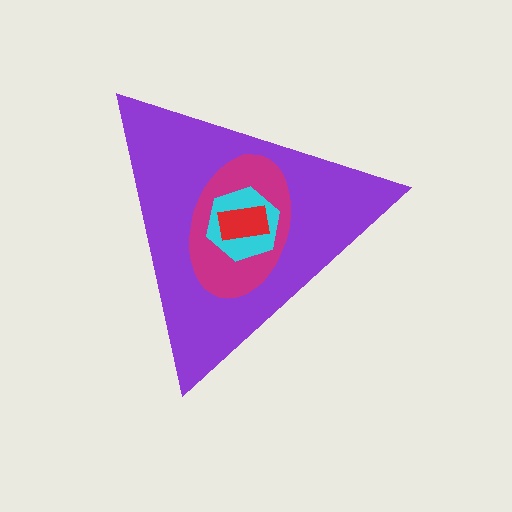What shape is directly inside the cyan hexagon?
The red rectangle.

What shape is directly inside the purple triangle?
The magenta ellipse.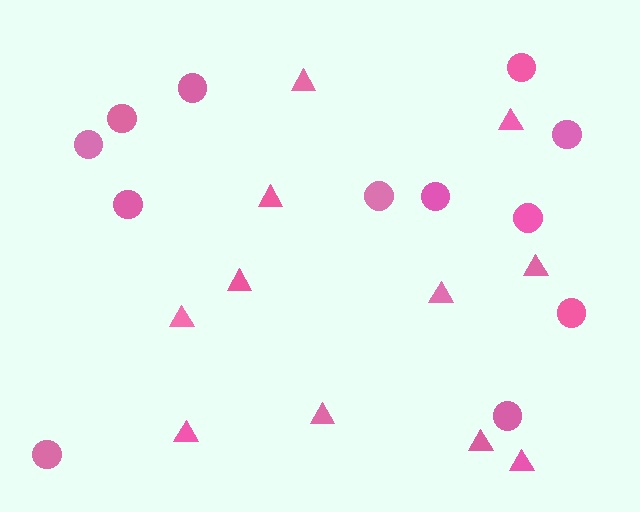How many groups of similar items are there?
There are 2 groups: one group of triangles (11) and one group of circles (12).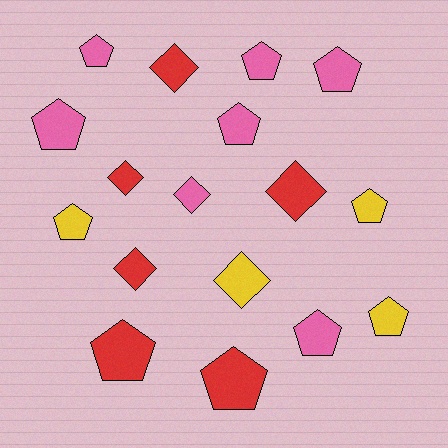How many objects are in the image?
There are 17 objects.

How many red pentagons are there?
There are 2 red pentagons.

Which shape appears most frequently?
Pentagon, with 11 objects.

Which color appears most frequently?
Pink, with 7 objects.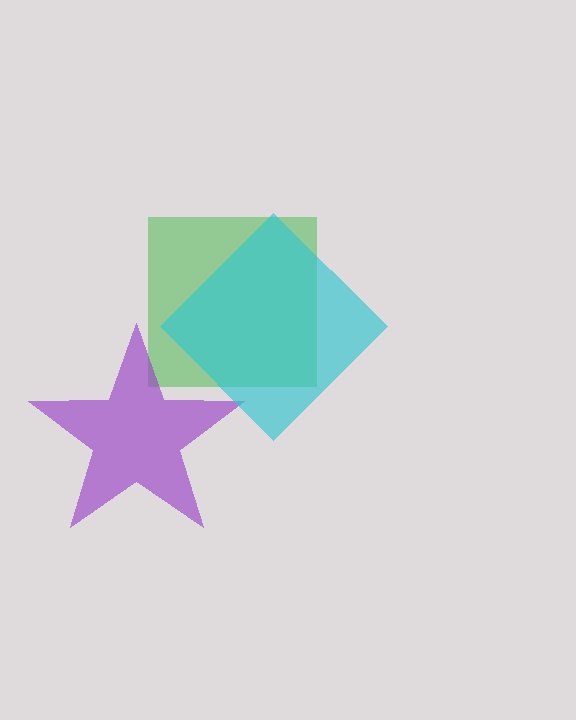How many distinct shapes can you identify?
There are 3 distinct shapes: a green square, a purple star, a cyan diamond.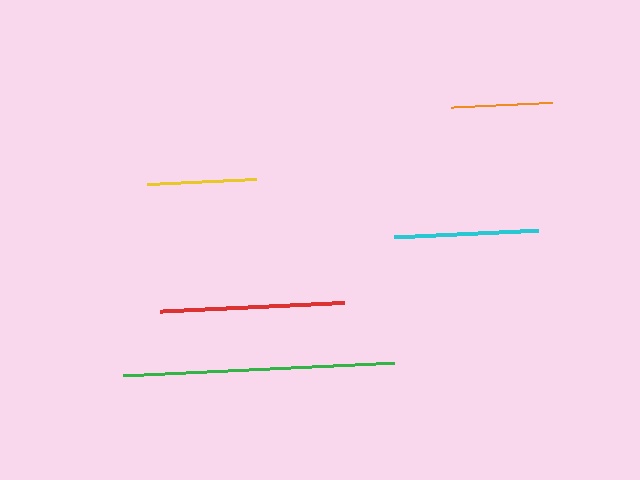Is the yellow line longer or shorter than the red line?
The red line is longer than the yellow line.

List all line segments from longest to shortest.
From longest to shortest: green, red, cyan, yellow, orange.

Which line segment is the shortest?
The orange line is the shortest at approximately 101 pixels.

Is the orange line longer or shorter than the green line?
The green line is longer than the orange line.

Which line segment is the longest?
The green line is the longest at approximately 270 pixels.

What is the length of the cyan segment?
The cyan segment is approximately 144 pixels long.